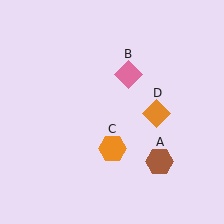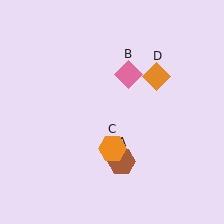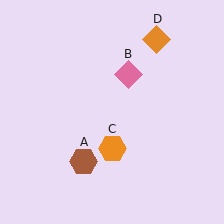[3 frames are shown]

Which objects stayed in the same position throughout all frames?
Pink diamond (object B) and orange hexagon (object C) remained stationary.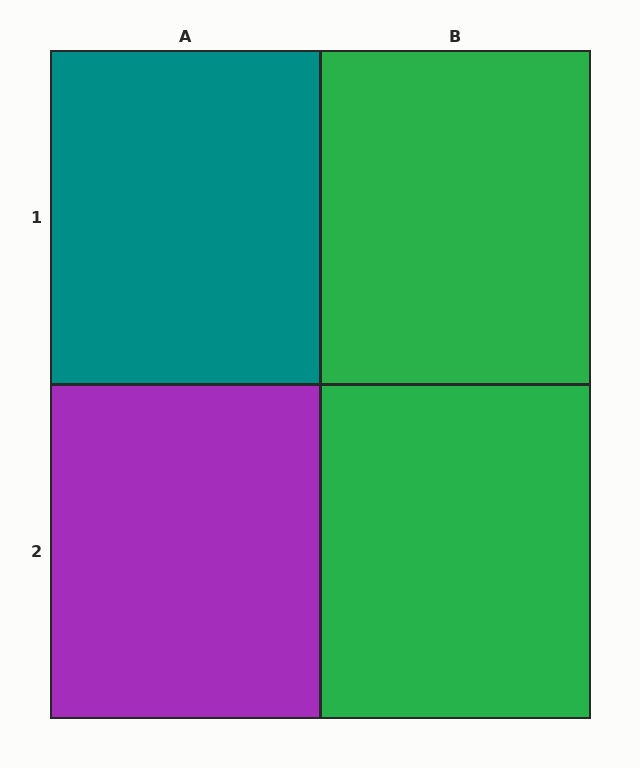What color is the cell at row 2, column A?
Purple.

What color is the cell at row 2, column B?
Green.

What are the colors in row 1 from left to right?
Teal, green.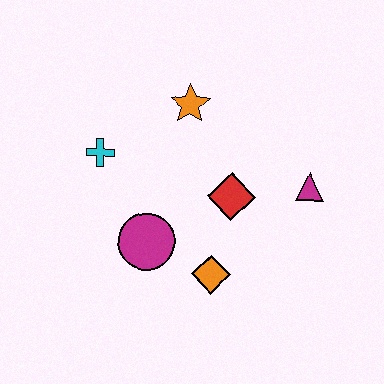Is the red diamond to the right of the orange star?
Yes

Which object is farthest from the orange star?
The orange diamond is farthest from the orange star.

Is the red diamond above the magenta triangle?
No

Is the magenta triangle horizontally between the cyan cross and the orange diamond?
No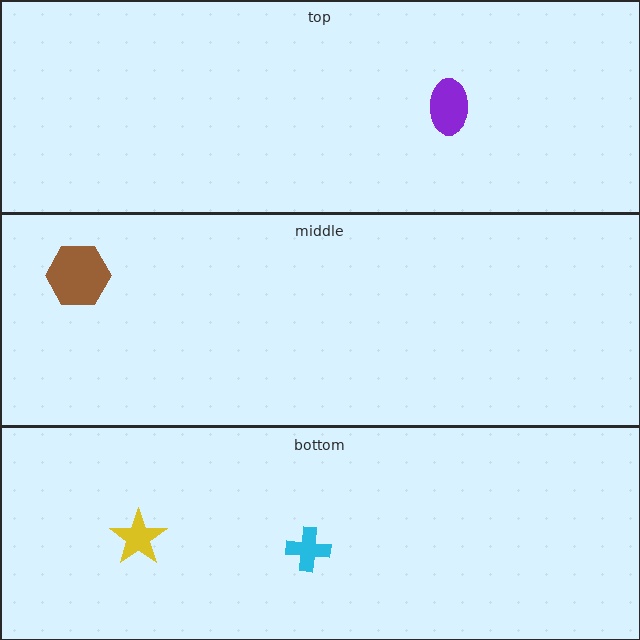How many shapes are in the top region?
1.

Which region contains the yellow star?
The bottom region.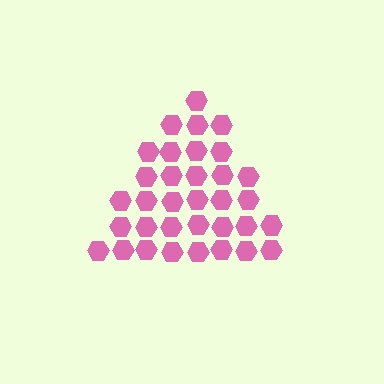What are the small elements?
The small elements are hexagons.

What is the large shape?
The large shape is a triangle.